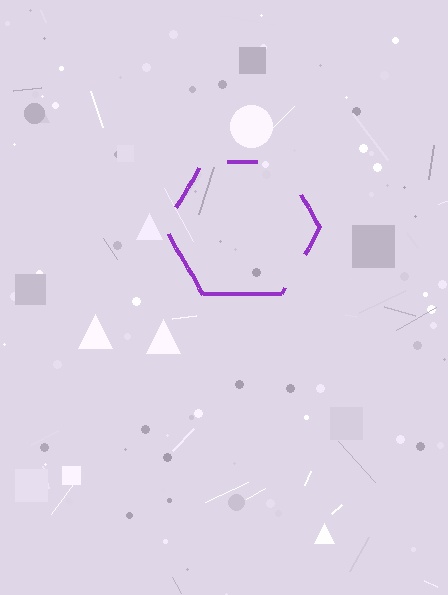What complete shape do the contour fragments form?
The contour fragments form a hexagon.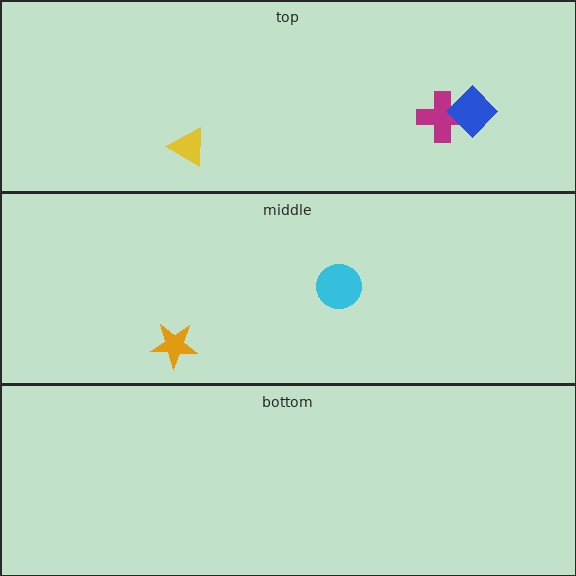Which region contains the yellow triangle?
The top region.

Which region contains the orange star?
The middle region.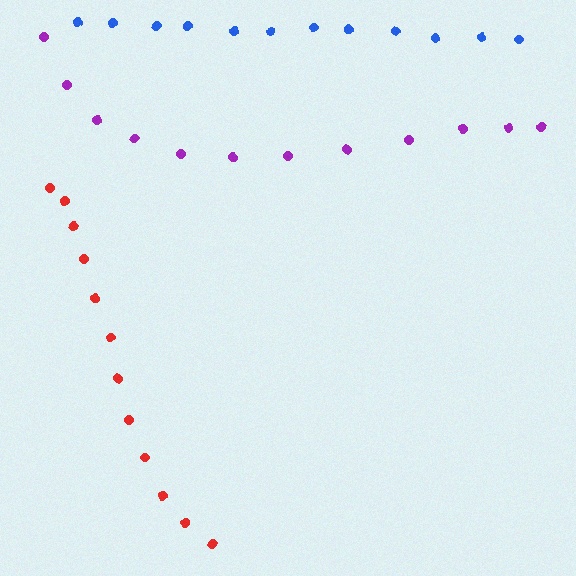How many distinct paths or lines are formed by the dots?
There are 3 distinct paths.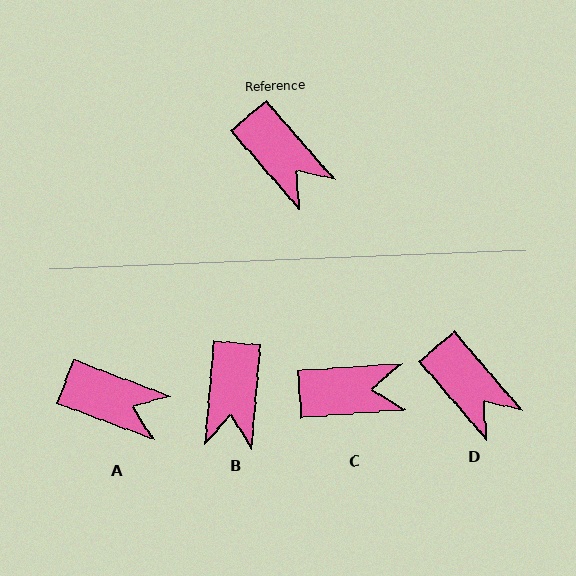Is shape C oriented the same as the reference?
No, it is off by about 53 degrees.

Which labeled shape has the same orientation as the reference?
D.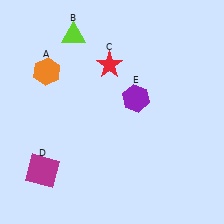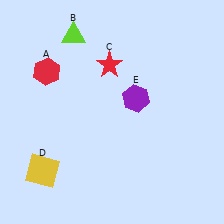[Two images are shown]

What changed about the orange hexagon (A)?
In Image 1, A is orange. In Image 2, it changed to red.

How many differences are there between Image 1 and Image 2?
There are 2 differences between the two images.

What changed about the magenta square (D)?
In Image 1, D is magenta. In Image 2, it changed to yellow.